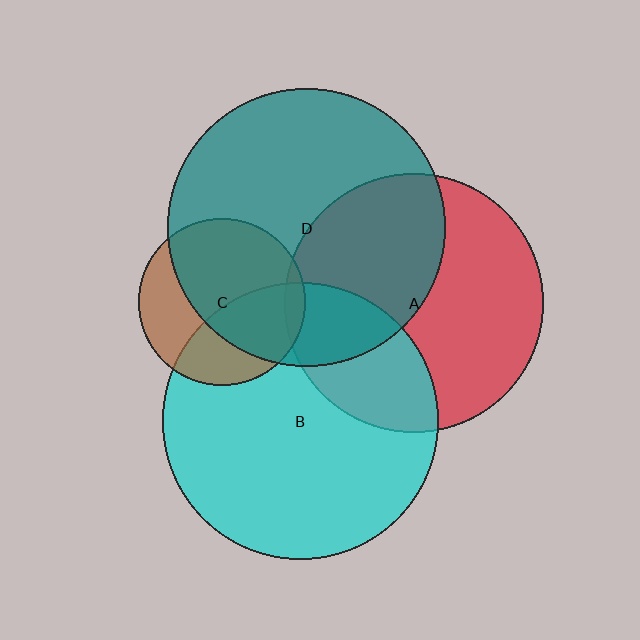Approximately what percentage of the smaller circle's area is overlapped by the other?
Approximately 65%.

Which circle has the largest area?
Circle D (teal).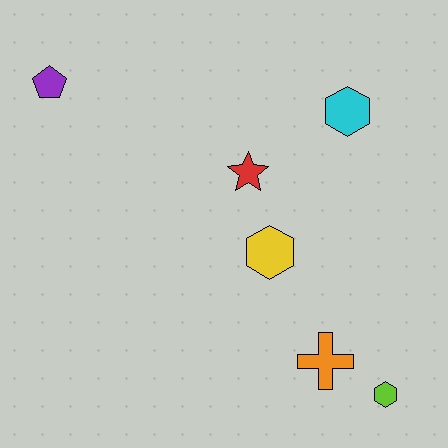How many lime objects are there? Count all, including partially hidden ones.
There is 1 lime object.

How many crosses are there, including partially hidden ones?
There is 1 cross.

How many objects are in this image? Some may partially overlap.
There are 6 objects.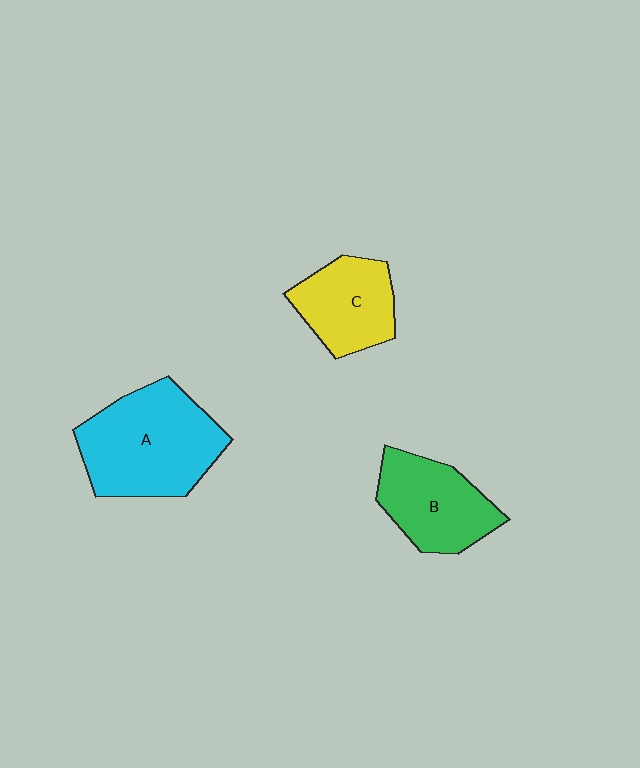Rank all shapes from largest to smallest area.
From largest to smallest: A (cyan), B (green), C (yellow).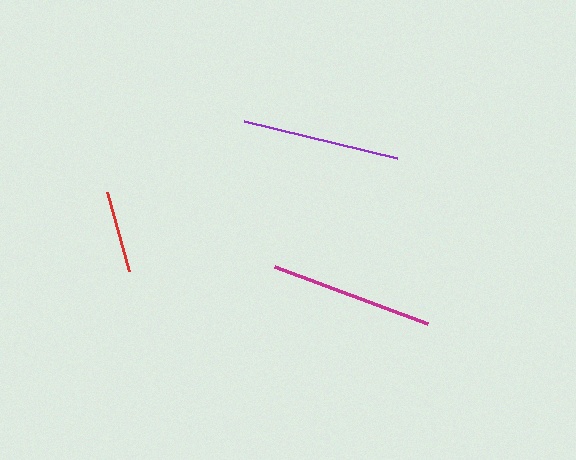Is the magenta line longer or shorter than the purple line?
The magenta line is longer than the purple line.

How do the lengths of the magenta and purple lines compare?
The magenta and purple lines are approximately the same length.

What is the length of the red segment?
The red segment is approximately 82 pixels long.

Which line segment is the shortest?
The red line is the shortest at approximately 82 pixels.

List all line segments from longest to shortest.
From longest to shortest: magenta, purple, red.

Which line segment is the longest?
The magenta line is the longest at approximately 163 pixels.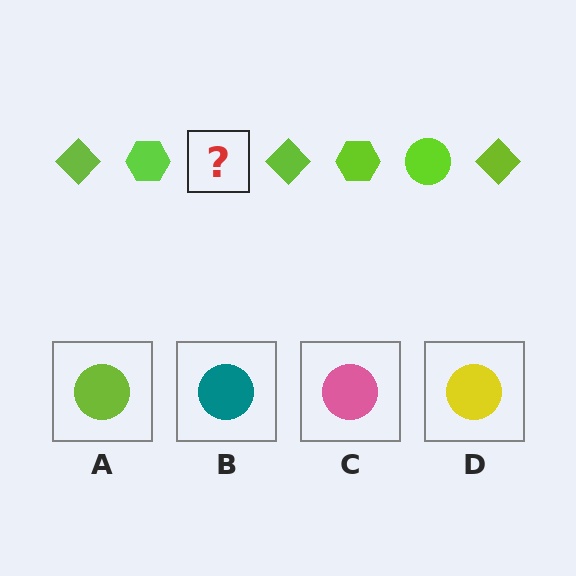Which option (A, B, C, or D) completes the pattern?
A.